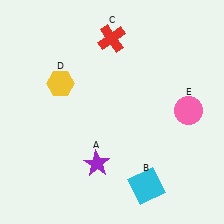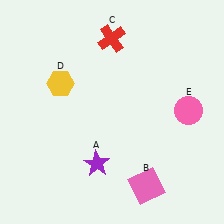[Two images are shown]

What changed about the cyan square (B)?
In Image 1, B is cyan. In Image 2, it changed to pink.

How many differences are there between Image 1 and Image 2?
There is 1 difference between the two images.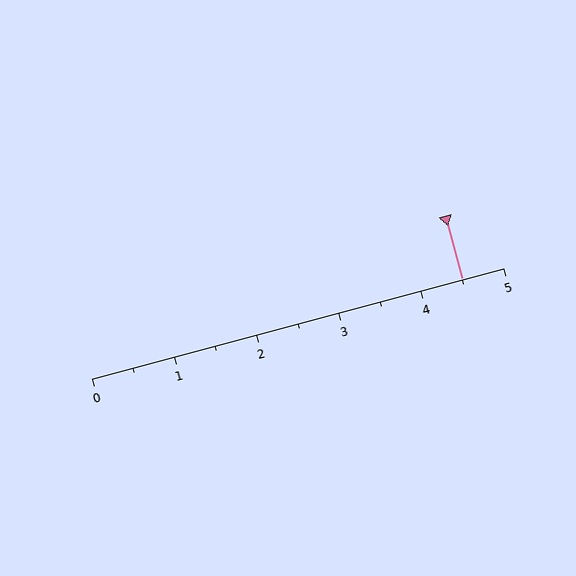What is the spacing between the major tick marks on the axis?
The major ticks are spaced 1 apart.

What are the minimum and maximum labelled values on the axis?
The axis runs from 0 to 5.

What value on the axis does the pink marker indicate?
The marker indicates approximately 4.5.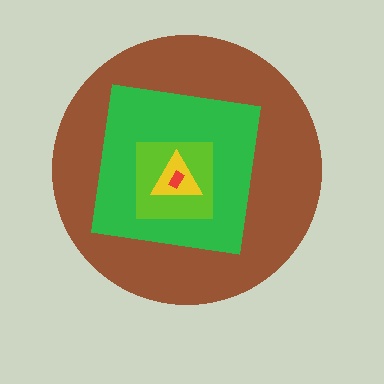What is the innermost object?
The red rectangle.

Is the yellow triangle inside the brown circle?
Yes.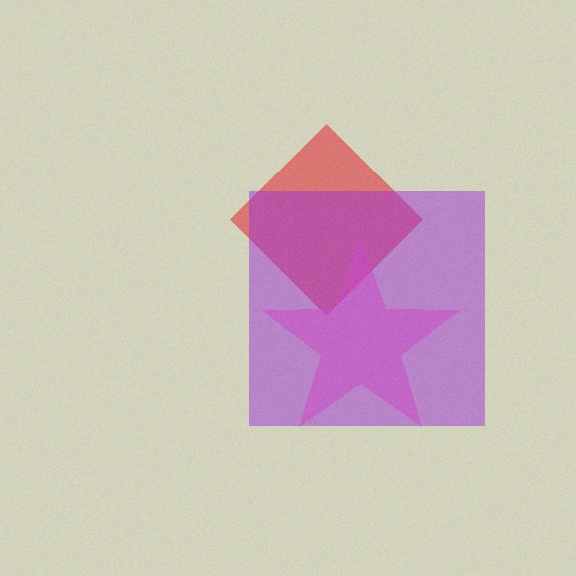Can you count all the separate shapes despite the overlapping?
Yes, there are 3 separate shapes.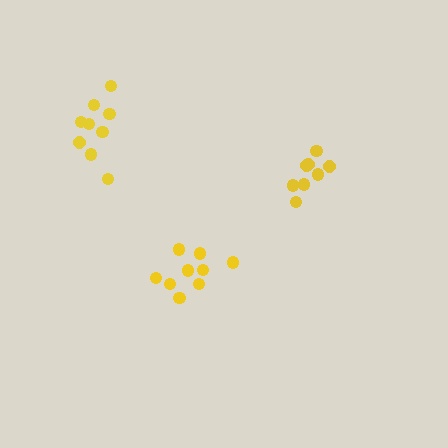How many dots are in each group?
Group 1: 9 dots, Group 2: 10 dots, Group 3: 9 dots (28 total).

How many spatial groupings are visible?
There are 3 spatial groupings.